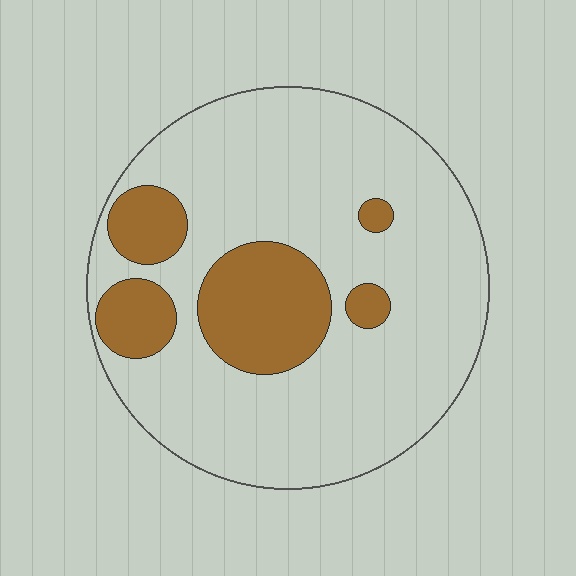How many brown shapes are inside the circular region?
5.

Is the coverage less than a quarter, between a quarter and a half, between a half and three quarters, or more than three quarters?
Less than a quarter.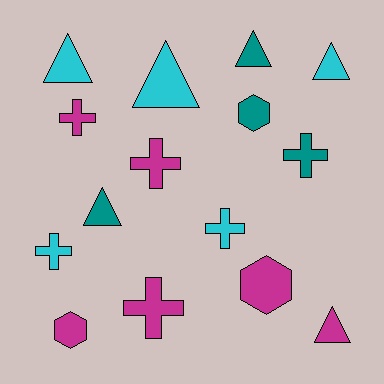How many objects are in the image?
There are 15 objects.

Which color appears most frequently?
Magenta, with 6 objects.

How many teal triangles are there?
There are 2 teal triangles.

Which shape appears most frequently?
Triangle, with 6 objects.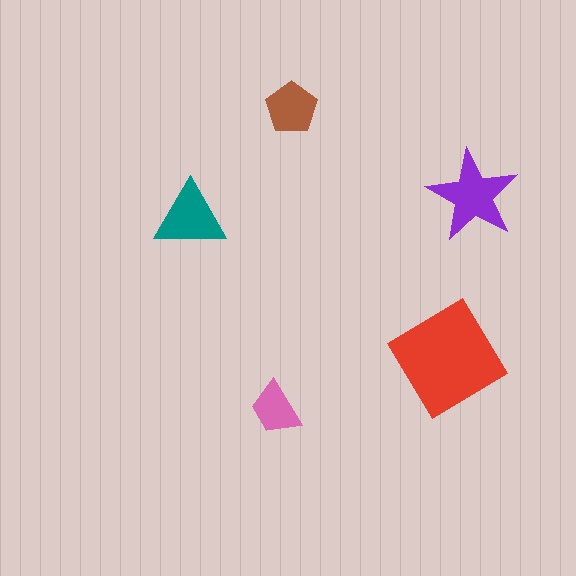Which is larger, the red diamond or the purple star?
The red diamond.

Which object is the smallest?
The pink trapezoid.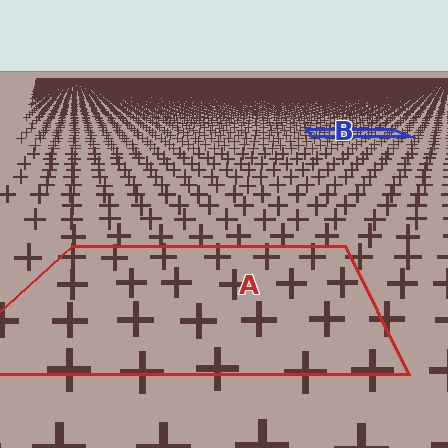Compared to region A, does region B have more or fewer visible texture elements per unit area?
Region B has more texture elements per unit area — they are packed more densely because it is farther away.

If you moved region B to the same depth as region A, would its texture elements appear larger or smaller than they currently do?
They would appear larger. At a closer depth, the same texture elements are projected at a bigger on-screen size.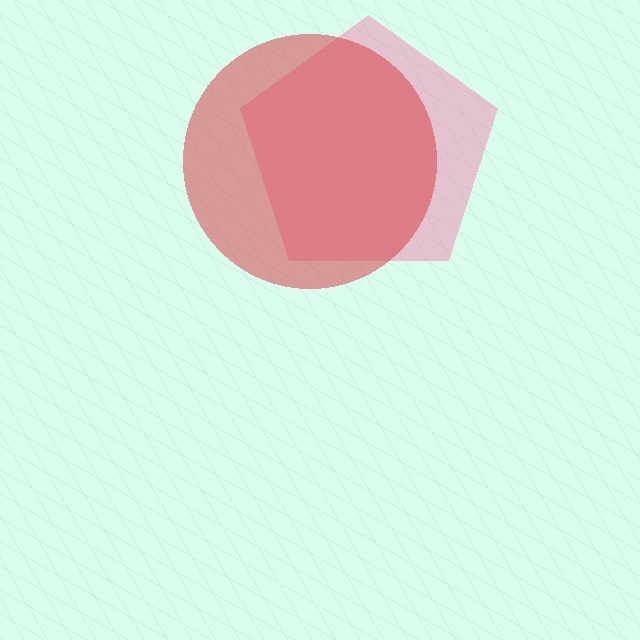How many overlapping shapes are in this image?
There are 2 overlapping shapes in the image.